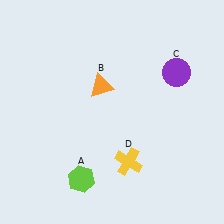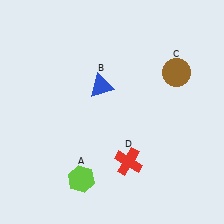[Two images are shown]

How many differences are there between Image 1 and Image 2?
There are 3 differences between the two images.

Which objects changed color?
B changed from orange to blue. C changed from purple to brown. D changed from yellow to red.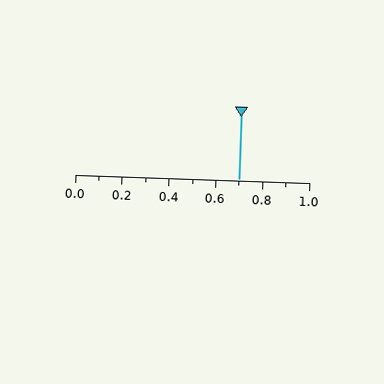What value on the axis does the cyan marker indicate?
The marker indicates approximately 0.7.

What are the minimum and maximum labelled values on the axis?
The axis runs from 0.0 to 1.0.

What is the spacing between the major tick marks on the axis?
The major ticks are spaced 0.2 apart.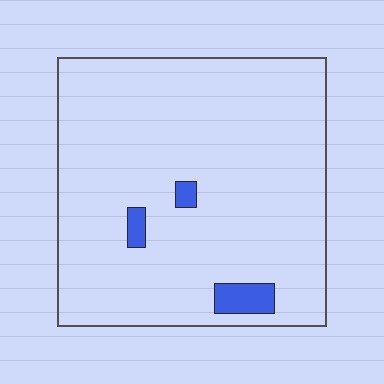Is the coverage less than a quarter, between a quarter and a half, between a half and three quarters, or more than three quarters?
Less than a quarter.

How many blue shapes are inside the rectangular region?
3.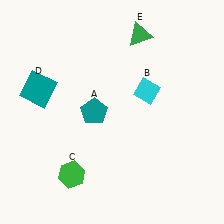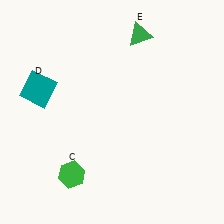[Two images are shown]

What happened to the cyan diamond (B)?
The cyan diamond (B) was removed in Image 2. It was in the top-right area of Image 1.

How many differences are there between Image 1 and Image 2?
There are 2 differences between the two images.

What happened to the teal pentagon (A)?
The teal pentagon (A) was removed in Image 2. It was in the top-left area of Image 1.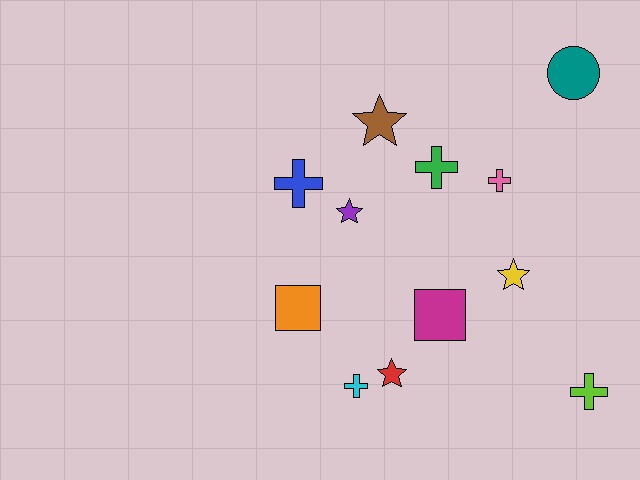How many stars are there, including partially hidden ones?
There are 4 stars.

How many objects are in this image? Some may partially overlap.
There are 12 objects.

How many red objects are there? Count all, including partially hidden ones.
There is 1 red object.